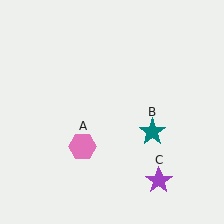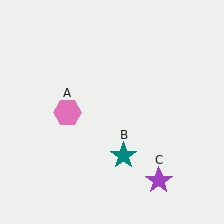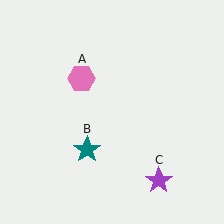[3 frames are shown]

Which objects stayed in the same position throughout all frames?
Purple star (object C) remained stationary.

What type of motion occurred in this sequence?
The pink hexagon (object A), teal star (object B) rotated clockwise around the center of the scene.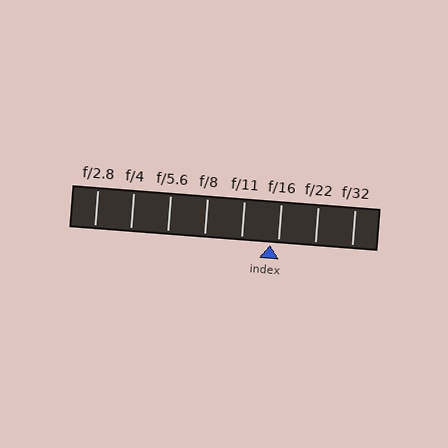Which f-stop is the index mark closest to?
The index mark is closest to f/16.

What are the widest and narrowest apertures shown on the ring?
The widest aperture shown is f/2.8 and the narrowest is f/32.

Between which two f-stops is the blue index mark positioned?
The index mark is between f/11 and f/16.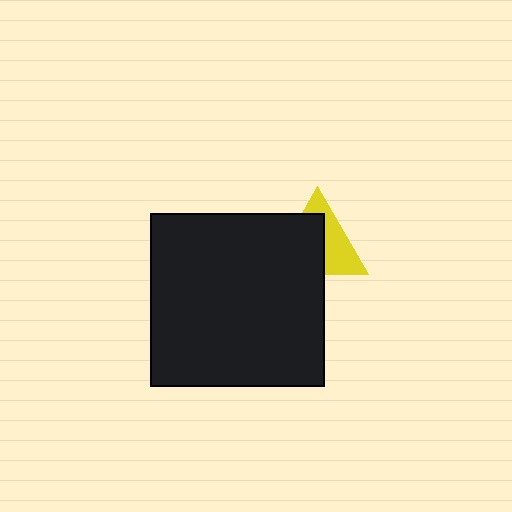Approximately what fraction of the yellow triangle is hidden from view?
Roughly 55% of the yellow triangle is hidden behind the black square.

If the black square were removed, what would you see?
You would see the complete yellow triangle.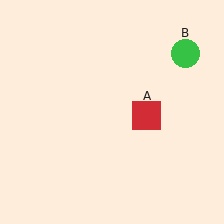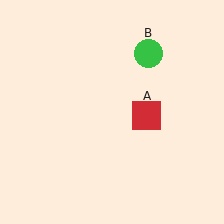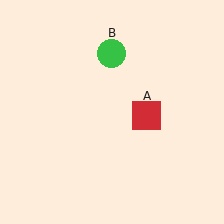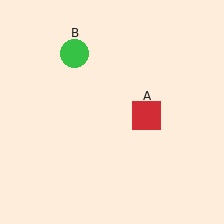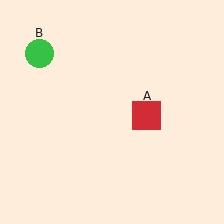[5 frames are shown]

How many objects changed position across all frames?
1 object changed position: green circle (object B).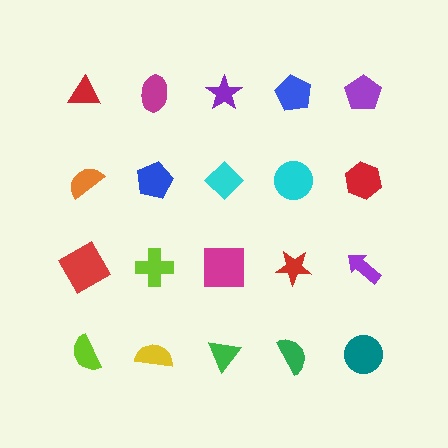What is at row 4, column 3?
A green triangle.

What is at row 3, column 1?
A red square.